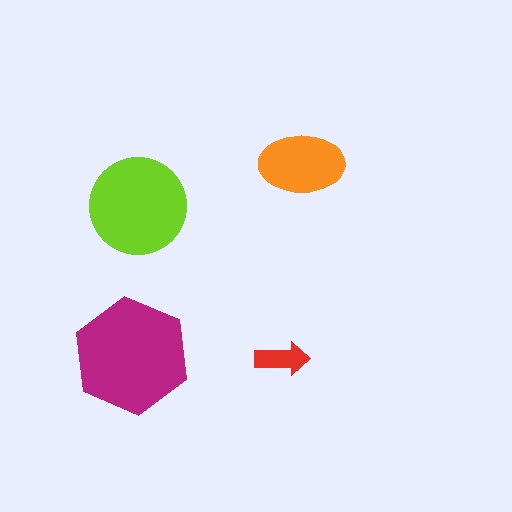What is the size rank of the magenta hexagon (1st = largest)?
1st.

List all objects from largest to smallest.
The magenta hexagon, the lime circle, the orange ellipse, the red arrow.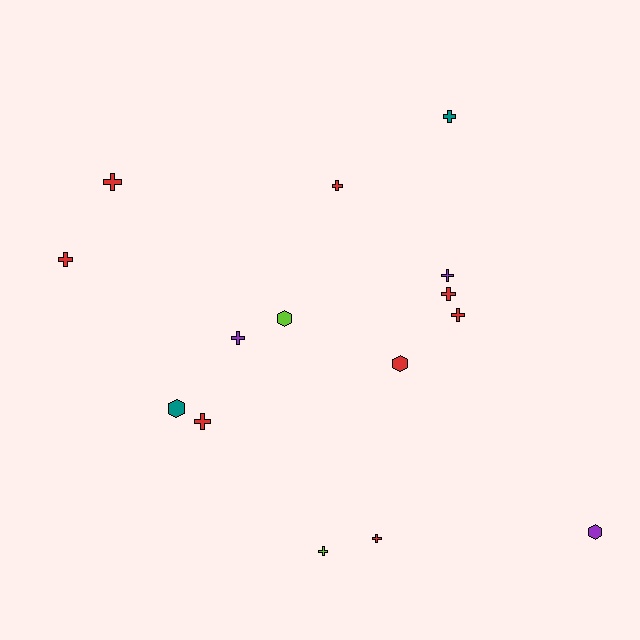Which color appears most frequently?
Red, with 8 objects.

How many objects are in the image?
There are 15 objects.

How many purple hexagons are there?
There is 1 purple hexagon.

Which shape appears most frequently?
Cross, with 11 objects.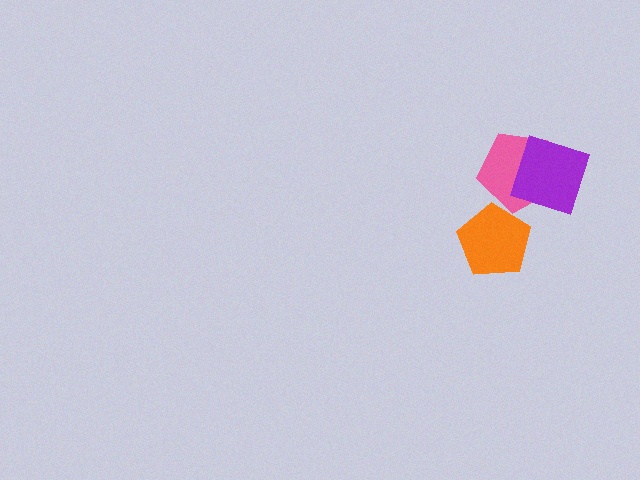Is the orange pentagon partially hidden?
No, no other shape covers it.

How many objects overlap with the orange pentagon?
0 objects overlap with the orange pentagon.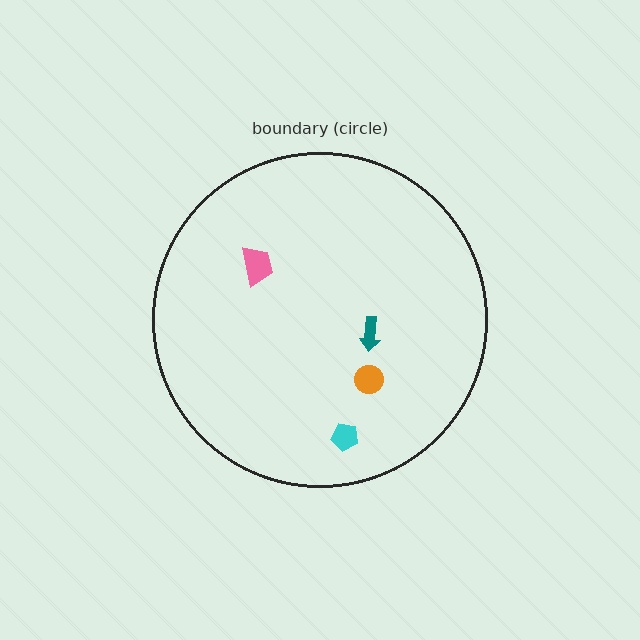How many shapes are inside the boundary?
4 inside, 0 outside.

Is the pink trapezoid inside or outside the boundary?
Inside.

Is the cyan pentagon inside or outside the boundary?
Inside.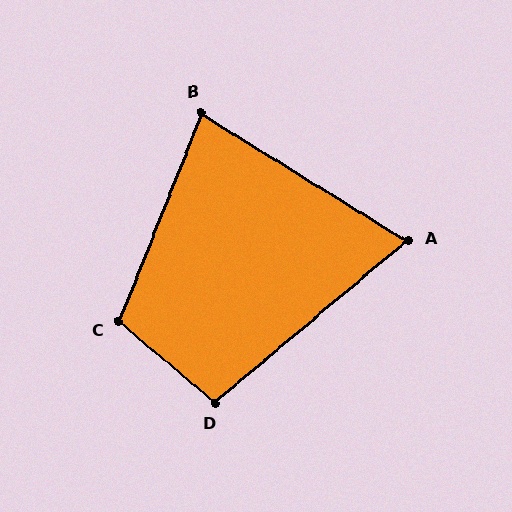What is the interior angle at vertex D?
Approximately 100 degrees (obtuse).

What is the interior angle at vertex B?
Approximately 80 degrees (acute).